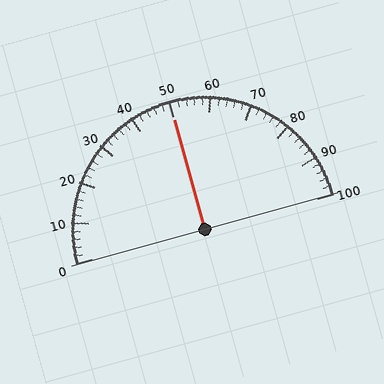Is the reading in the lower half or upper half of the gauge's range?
The reading is in the upper half of the range (0 to 100).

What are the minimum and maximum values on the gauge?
The gauge ranges from 0 to 100.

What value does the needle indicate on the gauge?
The needle indicates approximately 50.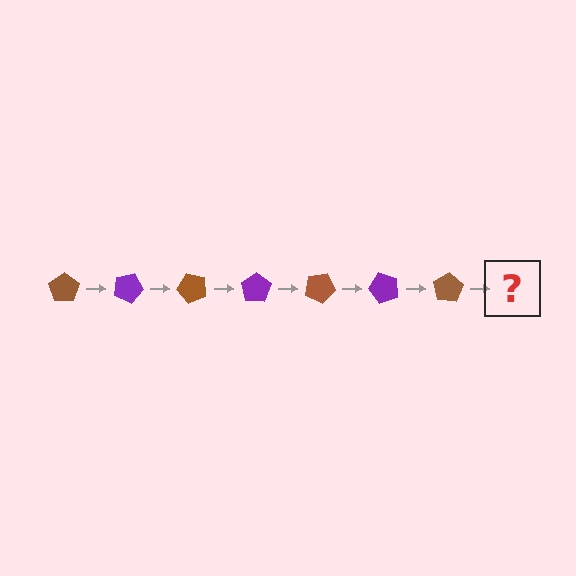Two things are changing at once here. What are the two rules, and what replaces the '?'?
The two rules are that it rotates 25 degrees each step and the color cycles through brown and purple. The '?' should be a purple pentagon, rotated 175 degrees from the start.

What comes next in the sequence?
The next element should be a purple pentagon, rotated 175 degrees from the start.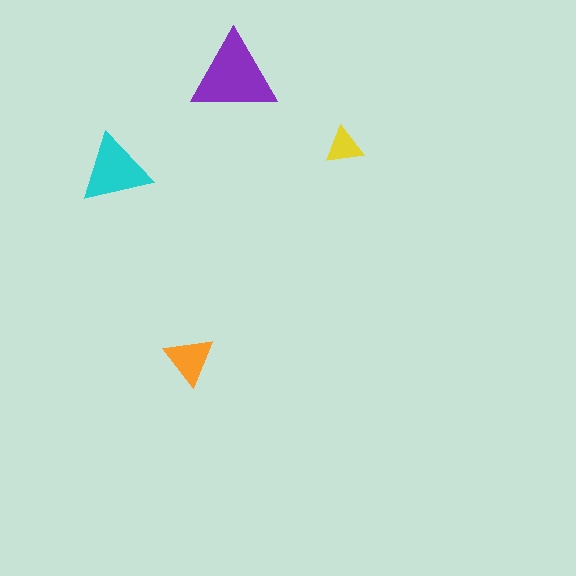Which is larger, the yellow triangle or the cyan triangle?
The cyan one.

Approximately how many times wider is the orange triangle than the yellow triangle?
About 1.5 times wider.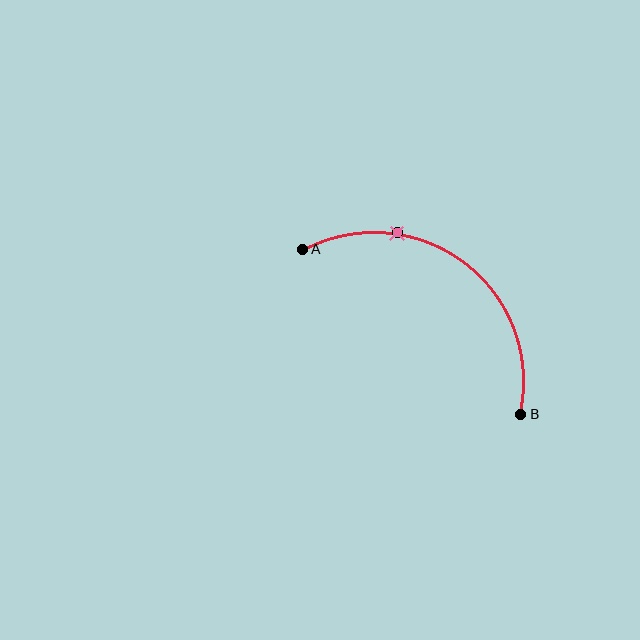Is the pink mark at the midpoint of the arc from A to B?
No. The pink mark lies on the arc but is closer to endpoint A. The arc midpoint would be at the point on the curve equidistant along the arc from both A and B.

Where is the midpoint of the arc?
The arc midpoint is the point on the curve farthest from the straight line joining A and B. It sits above and to the right of that line.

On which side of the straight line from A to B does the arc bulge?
The arc bulges above and to the right of the straight line connecting A and B.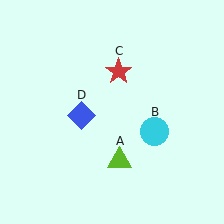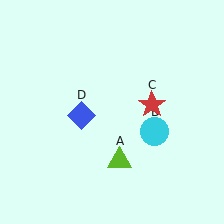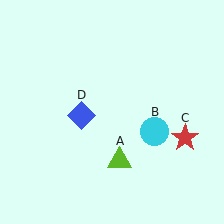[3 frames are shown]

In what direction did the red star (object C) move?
The red star (object C) moved down and to the right.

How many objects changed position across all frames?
1 object changed position: red star (object C).